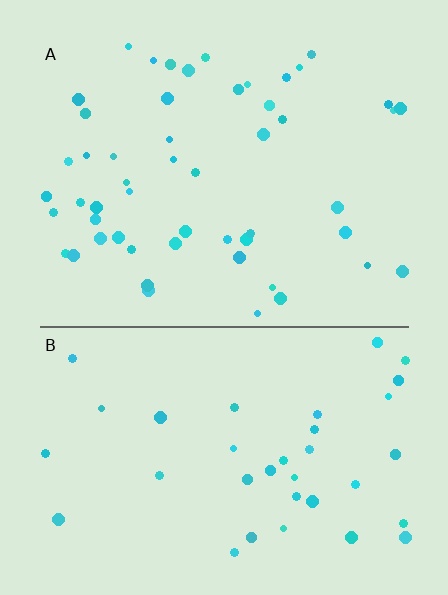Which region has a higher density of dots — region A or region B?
A (the top).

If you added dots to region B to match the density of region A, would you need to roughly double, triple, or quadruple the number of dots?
Approximately double.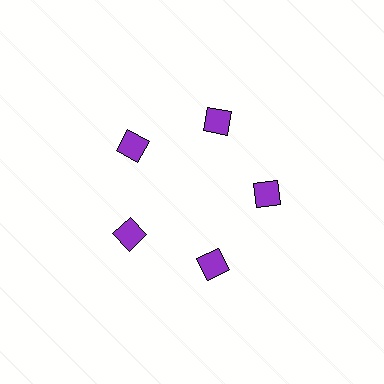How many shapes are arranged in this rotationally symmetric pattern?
There are 5 shapes, arranged in 5 groups of 1.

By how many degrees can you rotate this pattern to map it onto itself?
The pattern maps onto itself every 72 degrees of rotation.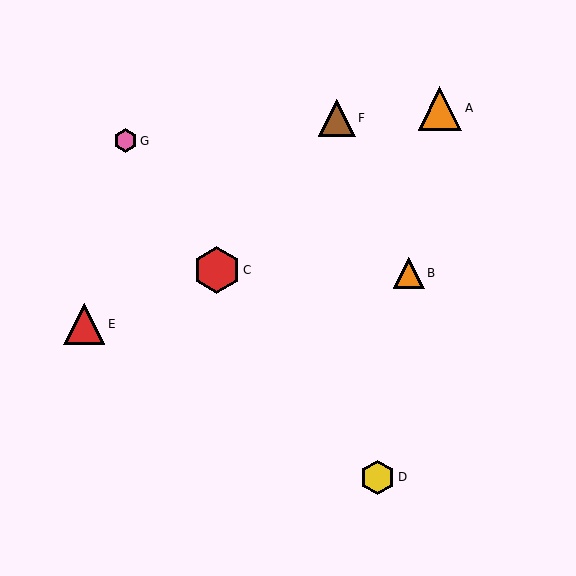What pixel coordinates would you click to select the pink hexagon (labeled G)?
Click at (125, 141) to select the pink hexagon G.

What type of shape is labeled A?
Shape A is an orange triangle.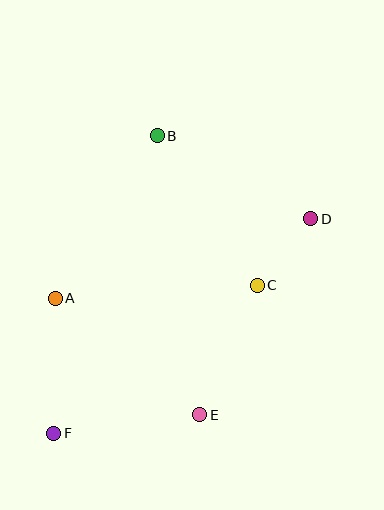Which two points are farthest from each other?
Points D and F are farthest from each other.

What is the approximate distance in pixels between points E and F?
The distance between E and F is approximately 147 pixels.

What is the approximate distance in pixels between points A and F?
The distance between A and F is approximately 135 pixels.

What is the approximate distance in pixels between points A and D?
The distance between A and D is approximately 268 pixels.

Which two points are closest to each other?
Points C and D are closest to each other.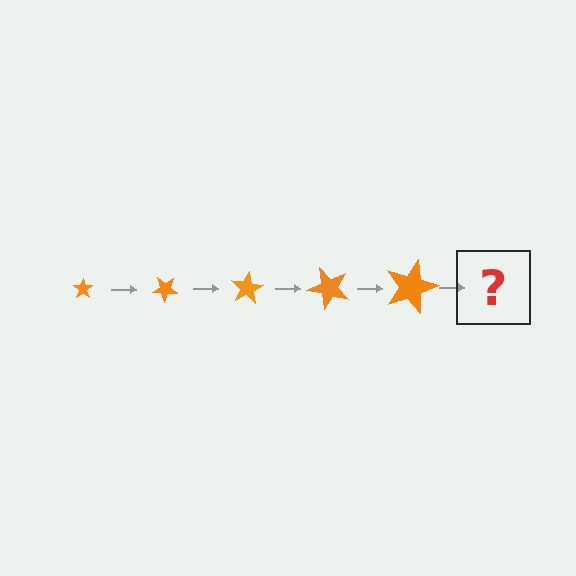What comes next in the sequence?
The next element should be a star, larger than the previous one and rotated 200 degrees from the start.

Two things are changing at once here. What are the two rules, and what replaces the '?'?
The two rules are that the star grows larger each step and it rotates 40 degrees each step. The '?' should be a star, larger than the previous one and rotated 200 degrees from the start.